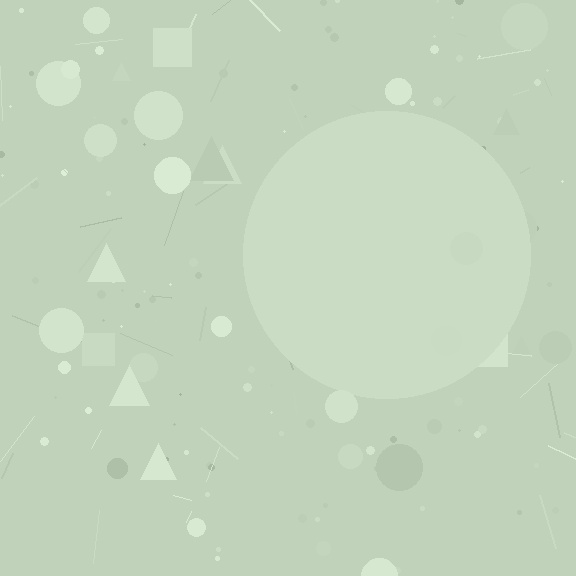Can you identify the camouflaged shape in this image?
The camouflaged shape is a circle.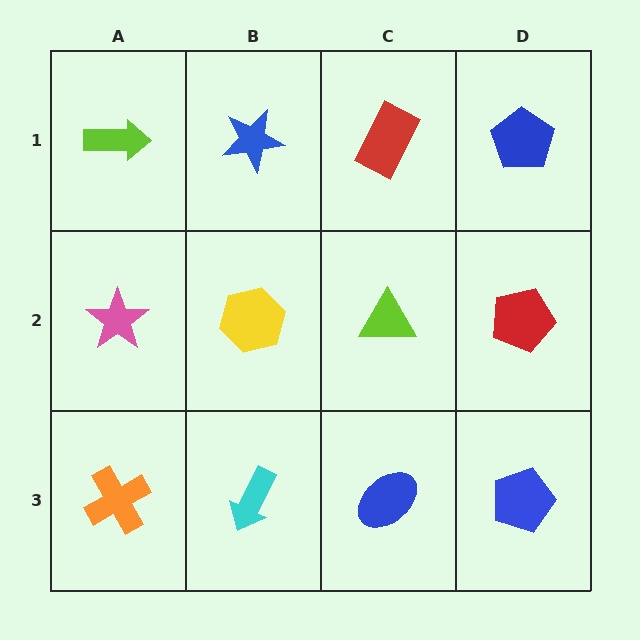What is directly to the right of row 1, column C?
A blue pentagon.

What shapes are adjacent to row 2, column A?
A lime arrow (row 1, column A), an orange cross (row 3, column A), a yellow hexagon (row 2, column B).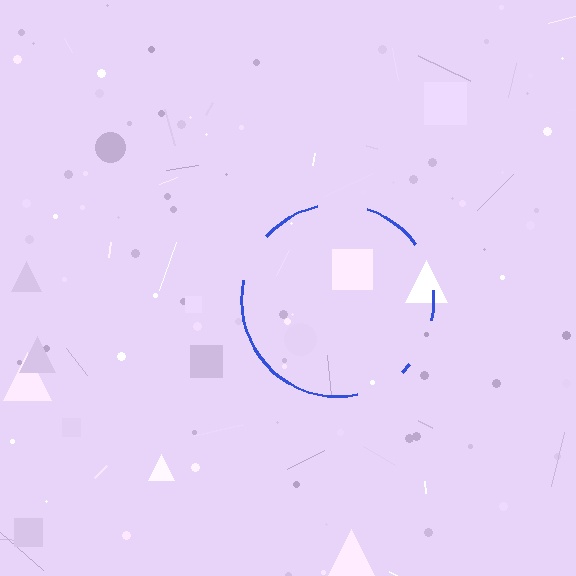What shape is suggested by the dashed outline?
The dashed outline suggests a circle.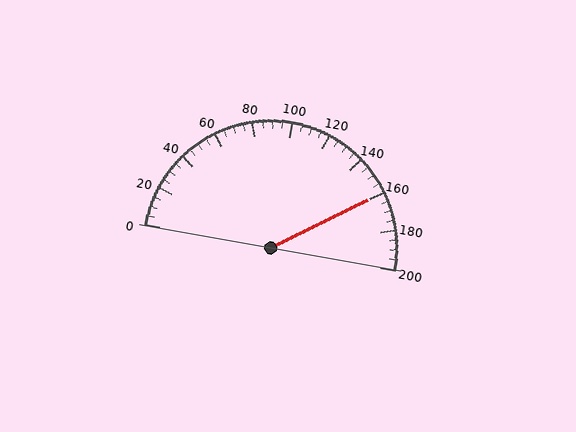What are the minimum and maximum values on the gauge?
The gauge ranges from 0 to 200.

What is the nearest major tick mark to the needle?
The nearest major tick mark is 160.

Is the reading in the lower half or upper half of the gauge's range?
The reading is in the upper half of the range (0 to 200).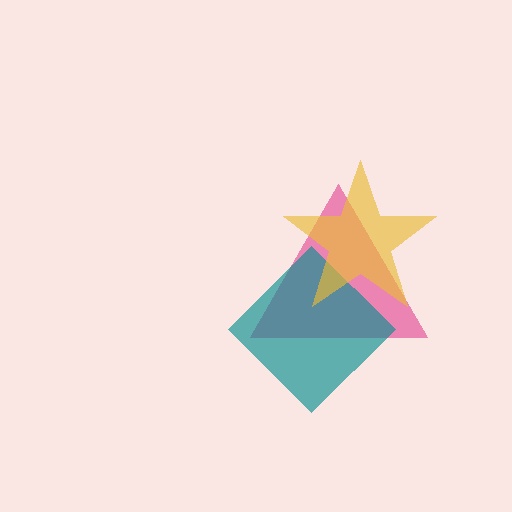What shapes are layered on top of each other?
The layered shapes are: a pink triangle, a teal diamond, a yellow star.